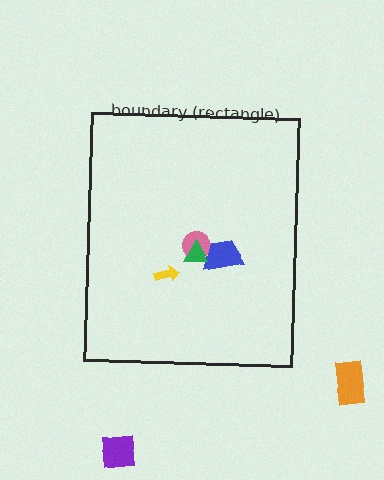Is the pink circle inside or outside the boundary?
Inside.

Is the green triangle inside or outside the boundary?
Inside.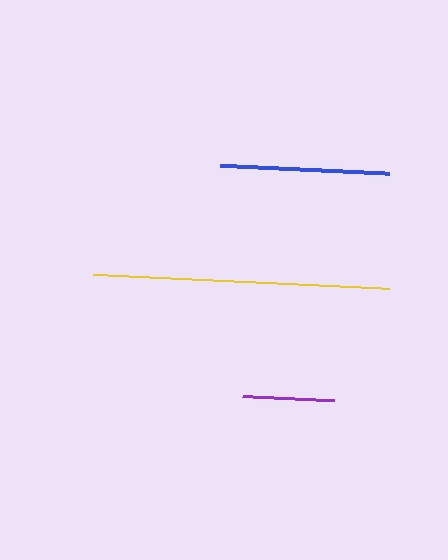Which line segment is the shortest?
The purple line is the shortest at approximately 92 pixels.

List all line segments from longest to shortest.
From longest to shortest: yellow, blue, purple.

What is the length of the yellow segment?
The yellow segment is approximately 296 pixels long.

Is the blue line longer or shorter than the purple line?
The blue line is longer than the purple line.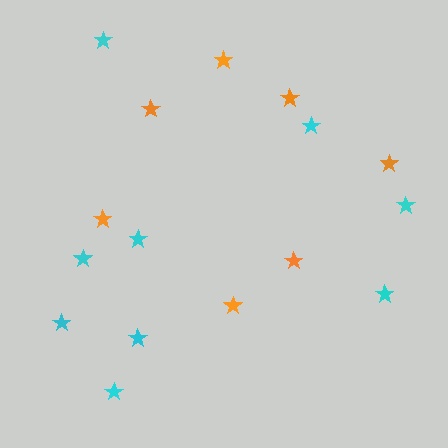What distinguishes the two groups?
There are 2 groups: one group of orange stars (7) and one group of cyan stars (9).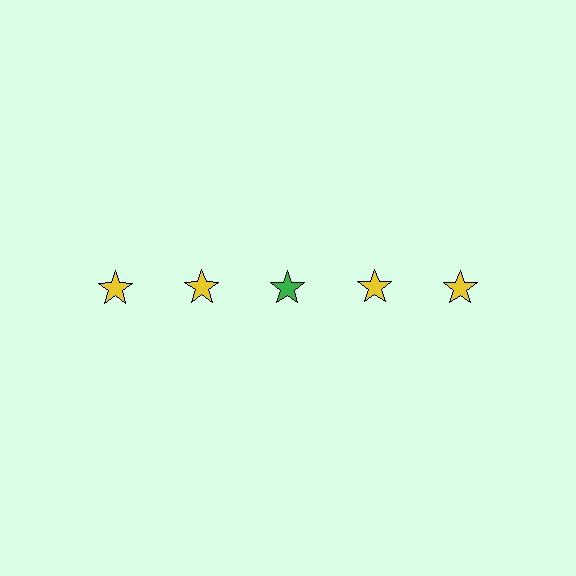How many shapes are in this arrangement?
There are 5 shapes arranged in a grid pattern.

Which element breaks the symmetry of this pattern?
The green star in the top row, center column breaks the symmetry. All other shapes are yellow stars.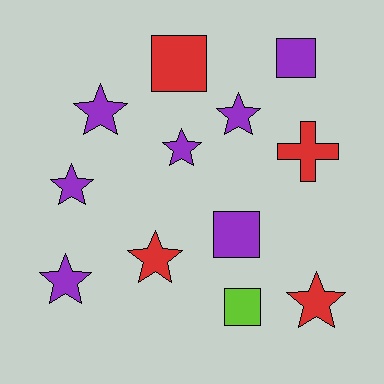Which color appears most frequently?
Purple, with 7 objects.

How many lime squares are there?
There is 1 lime square.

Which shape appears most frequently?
Star, with 7 objects.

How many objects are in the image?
There are 12 objects.